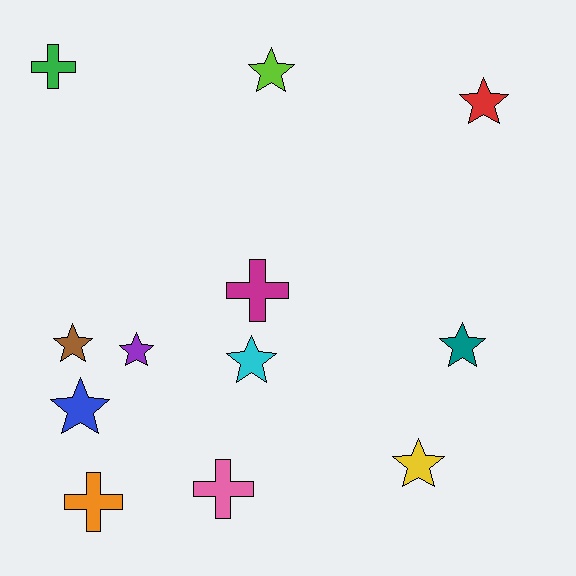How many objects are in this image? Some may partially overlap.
There are 12 objects.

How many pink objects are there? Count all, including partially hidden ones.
There is 1 pink object.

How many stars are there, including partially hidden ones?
There are 8 stars.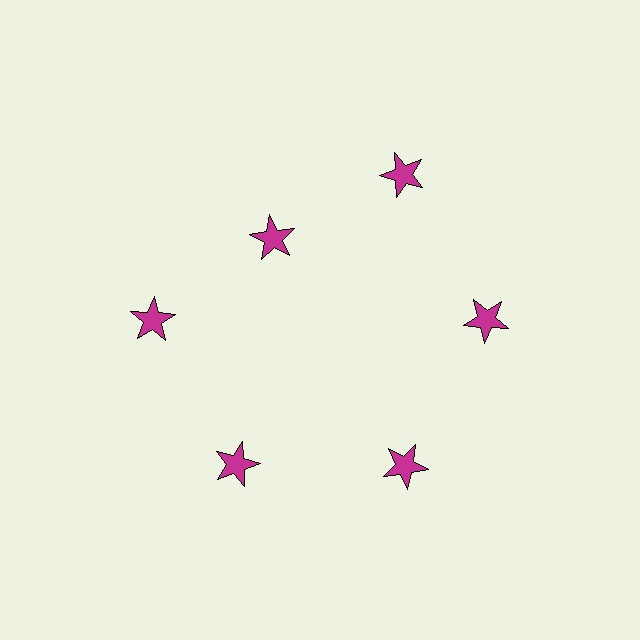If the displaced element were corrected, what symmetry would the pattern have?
It would have 6-fold rotational symmetry — the pattern would map onto itself every 60 degrees.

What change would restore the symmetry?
The symmetry would be restored by moving it outward, back onto the ring so that all 6 stars sit at equal angles and equal distance from the center.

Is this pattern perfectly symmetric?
No. The 6 magenta stars are arranged in a ring, but one element near the 11 o'clock position is pulled inward toward the center, breaking the 6-fold rotational symmetry.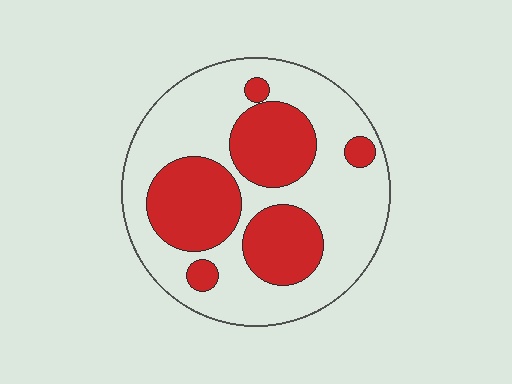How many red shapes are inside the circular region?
6.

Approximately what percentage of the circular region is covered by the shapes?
Approximately 35%.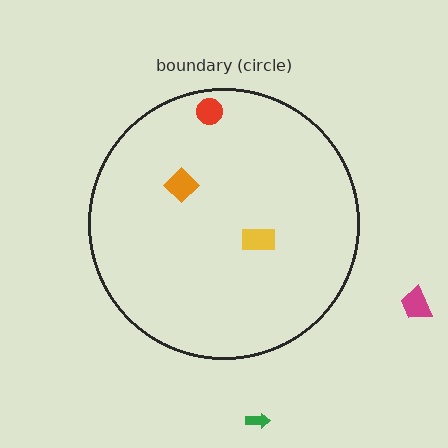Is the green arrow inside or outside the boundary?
Outside.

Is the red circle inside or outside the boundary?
Inside.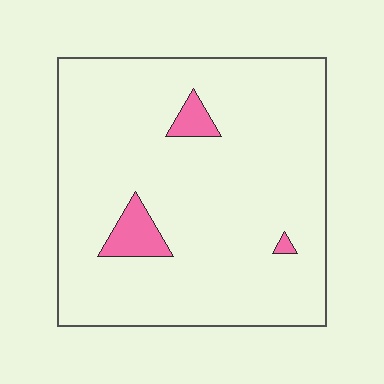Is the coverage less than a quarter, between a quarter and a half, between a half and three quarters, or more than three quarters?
Less than a quarter.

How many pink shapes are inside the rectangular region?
3.